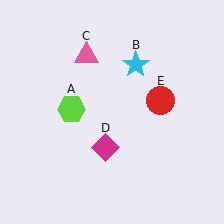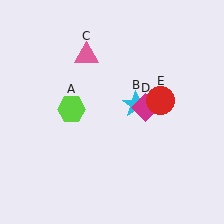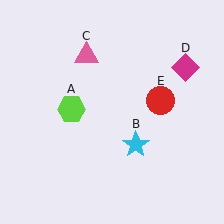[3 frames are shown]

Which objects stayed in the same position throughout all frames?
Lime hexagon (object A) and pink triangle (object C) and red circle (object E) remained stationary.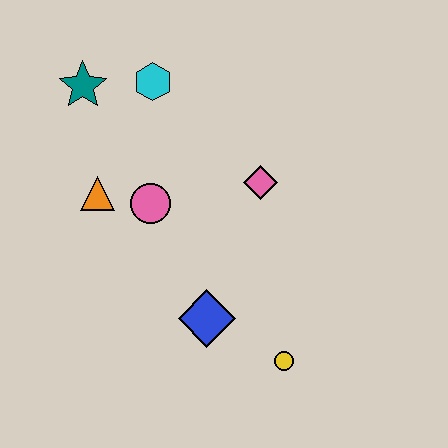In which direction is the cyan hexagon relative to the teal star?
The cyan hexagon is to the right of the teal star.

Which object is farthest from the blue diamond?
The teal star is farthest from the blue diamond.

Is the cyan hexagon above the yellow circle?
Yes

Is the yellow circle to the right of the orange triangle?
Yes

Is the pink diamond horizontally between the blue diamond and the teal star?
No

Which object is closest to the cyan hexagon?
The teal star is closest to the cyan hexagon.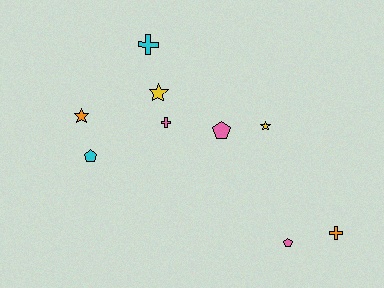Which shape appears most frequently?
Star, with 3 objects.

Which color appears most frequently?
Pink, with 3 objects.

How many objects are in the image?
There are 9 objects.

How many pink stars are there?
There are no pink stars.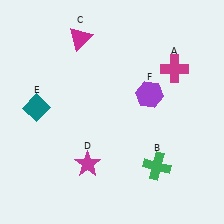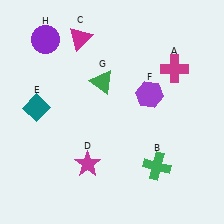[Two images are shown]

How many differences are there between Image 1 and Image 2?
There are 2 differences between the two images.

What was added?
A green triangle (G), a purple circle (H) were added in Image 2.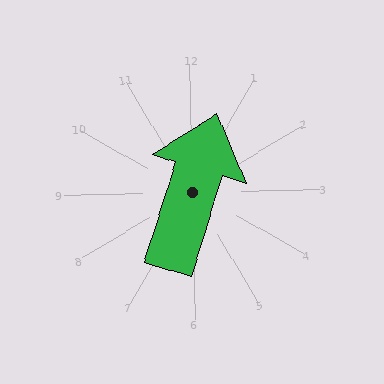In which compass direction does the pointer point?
North.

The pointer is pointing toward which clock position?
Roughly 1 o'clock.